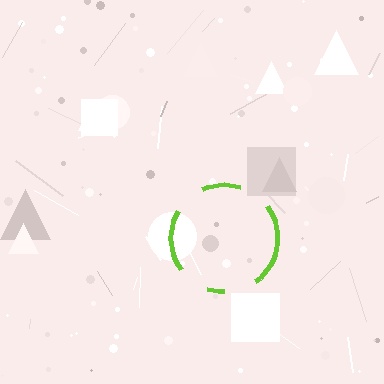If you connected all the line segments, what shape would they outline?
They would outline a circle.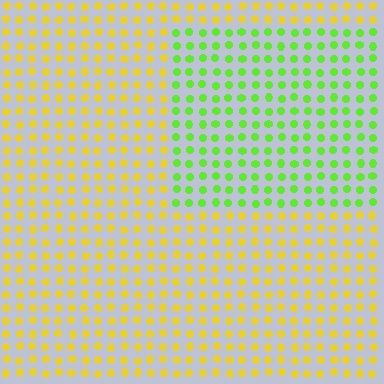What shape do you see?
I see a rectangle.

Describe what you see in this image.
The image is filled with small yellow elements in a uniform arrangement. A rectangle-shaped region is visible where the elements are tinted to a slightly different hue, forming a subtle color boundary.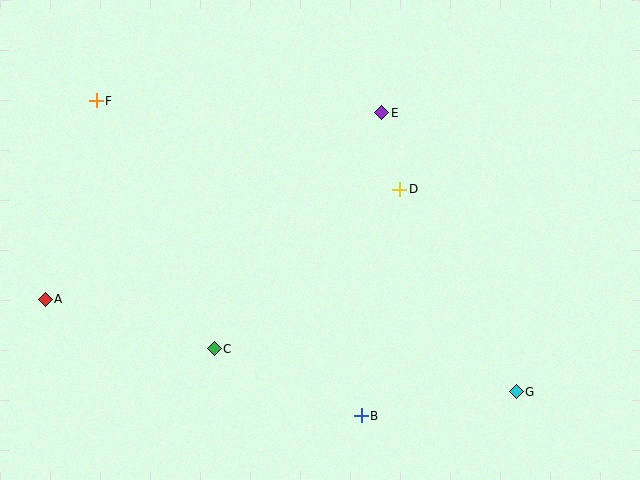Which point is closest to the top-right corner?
Point E is closest to the top-right corner.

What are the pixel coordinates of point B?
Point B is at (361, 416).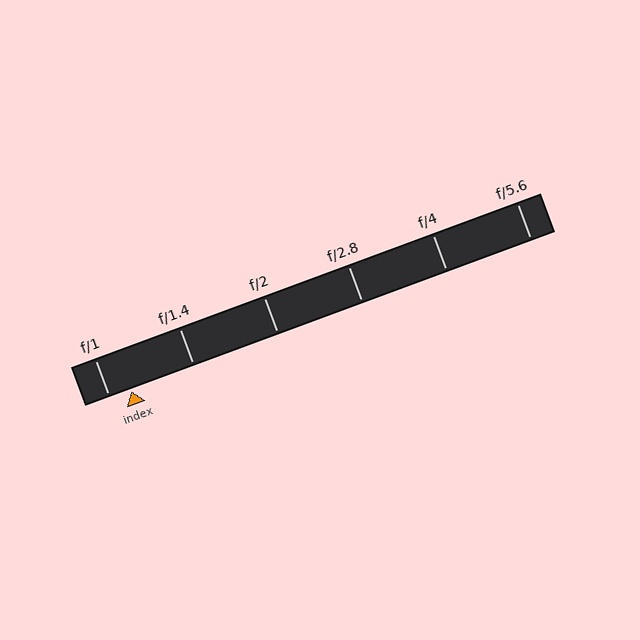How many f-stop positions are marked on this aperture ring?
There are 6 f-stop positions marked.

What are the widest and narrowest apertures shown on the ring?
The widest aperture shown is f/1 and the narrowest is f/5.6.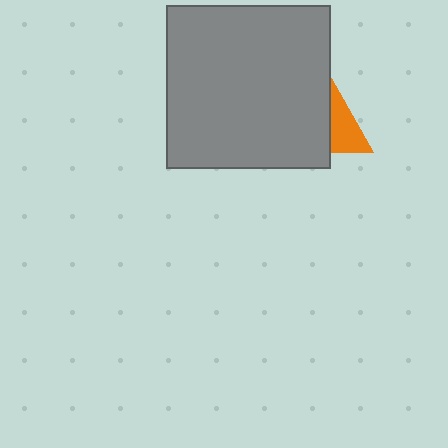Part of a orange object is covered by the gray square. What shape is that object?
It is a triangle.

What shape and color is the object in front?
The object in front is a gray square.